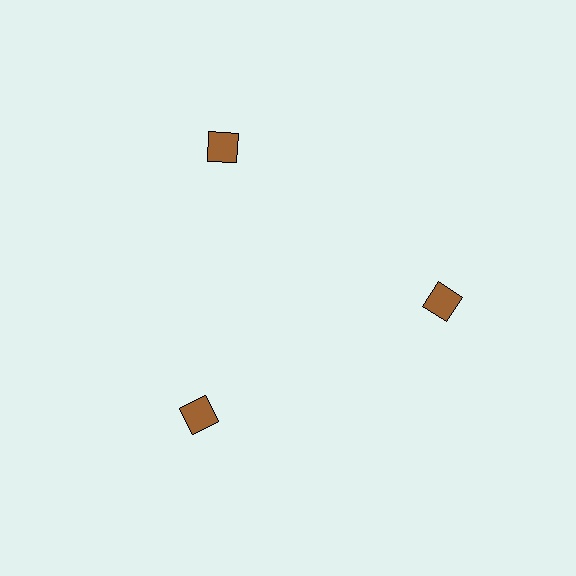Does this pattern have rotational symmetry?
Yes, this pattern has 3-fold rotational symmetry. It looks the same after rotating 120 degrees around the center.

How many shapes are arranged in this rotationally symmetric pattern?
There are 3 shapes, arranged in 3 groups of 1.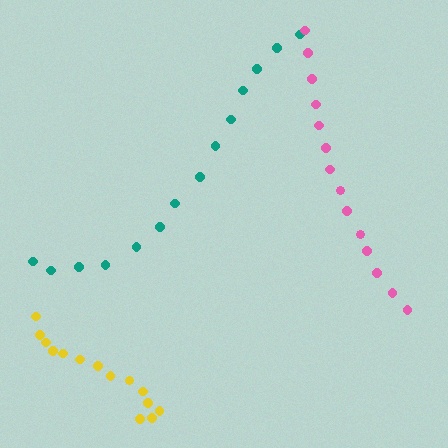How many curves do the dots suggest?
There are 3 distinct paths.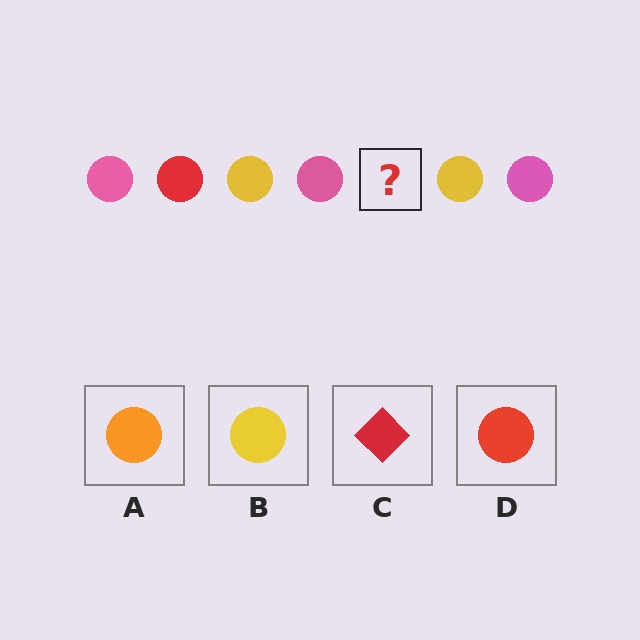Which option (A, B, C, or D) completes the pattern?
D.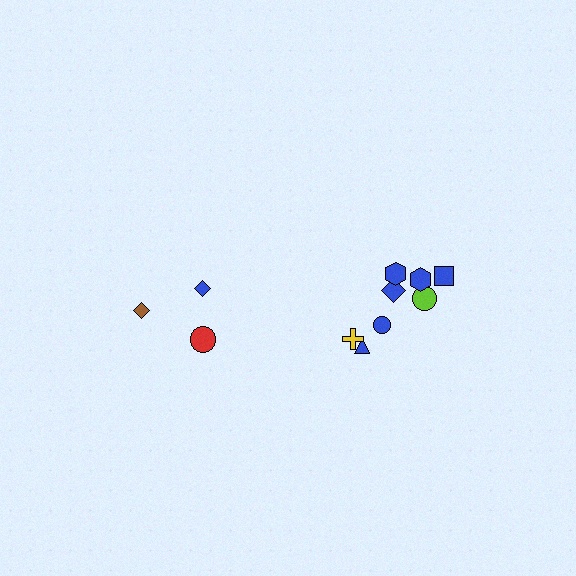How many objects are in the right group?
There are 8 objects.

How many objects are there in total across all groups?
There are 11 objects.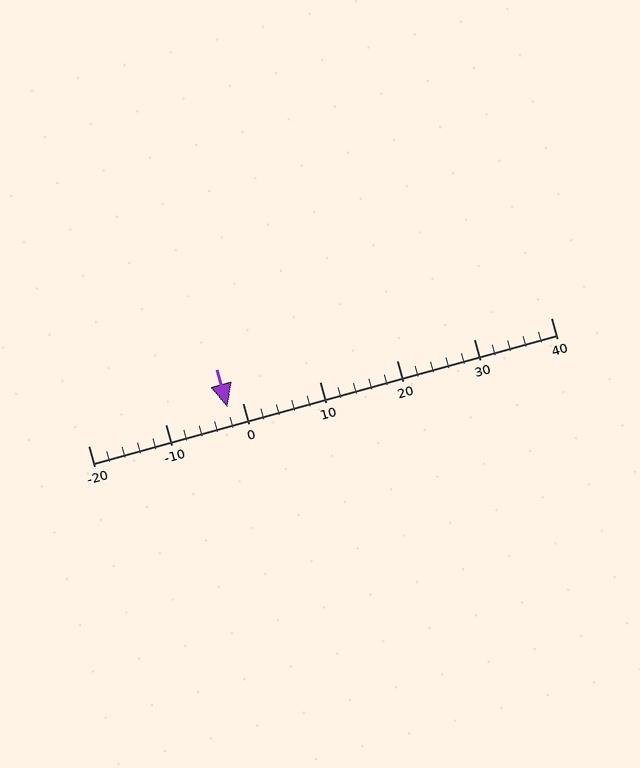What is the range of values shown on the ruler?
The ruler shows values from -20 to 40.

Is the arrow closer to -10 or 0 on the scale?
The arrow is closer to 0.